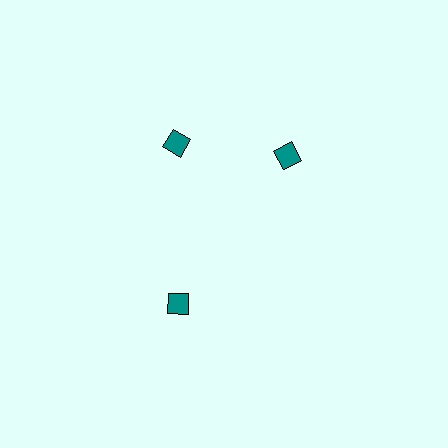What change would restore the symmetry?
The symmetry would be restored by rotating it back into even spacing with its neighbors so that all 3 diamonds sit at equal angles and equal distance from the center.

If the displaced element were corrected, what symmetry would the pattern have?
It would have 3-fold rotational symmetry — the pattern would map onto itself every 120 degrees.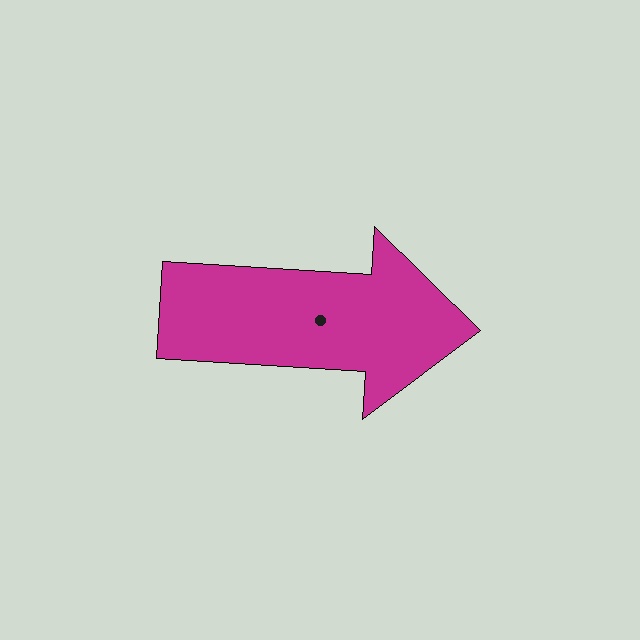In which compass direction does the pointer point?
East.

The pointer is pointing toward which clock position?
Roughly 3 o'clock.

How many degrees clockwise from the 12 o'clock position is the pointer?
Approximately 94 degrees.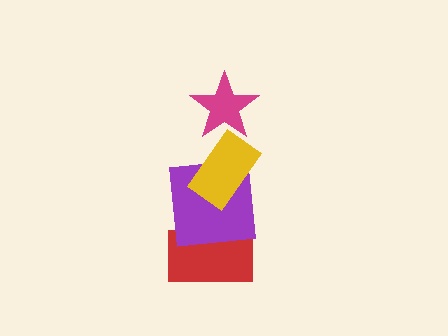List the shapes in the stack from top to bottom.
From top to bottom: the magenta star, the yellow rectangle, the purple square, the red rectangle.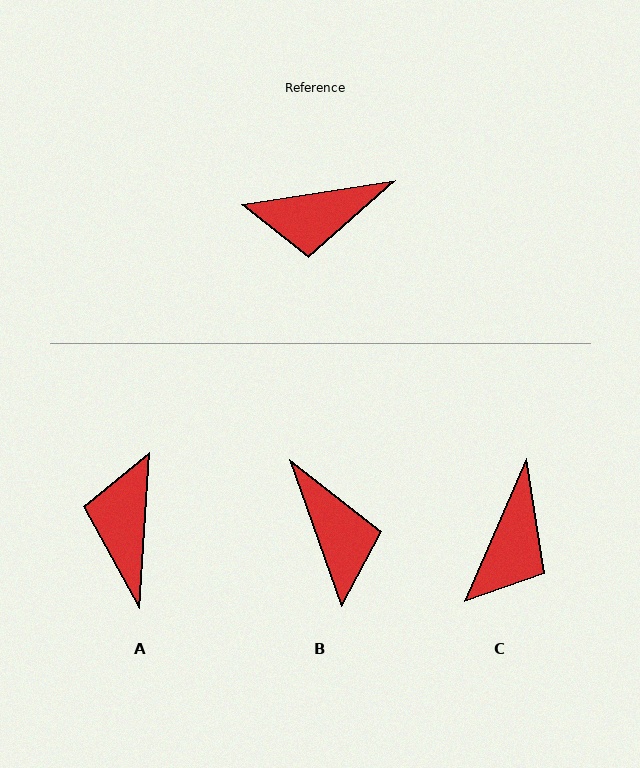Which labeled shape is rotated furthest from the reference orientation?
A, about 103 degrees away.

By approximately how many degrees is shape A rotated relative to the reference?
Approximately 103 degrees clockwise.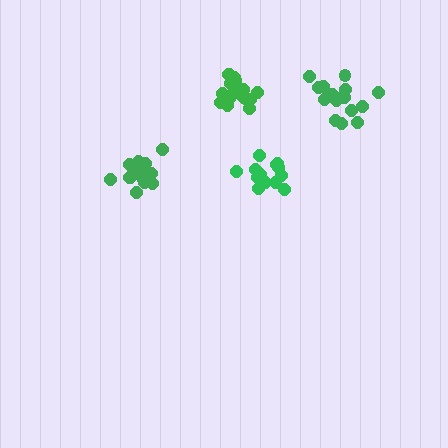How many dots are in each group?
Group 1: 16 dots, Group 2: 13 dots, Group 3: 19 dots, Group 4: 18 dots (66 total).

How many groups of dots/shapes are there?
There are 4 groups.